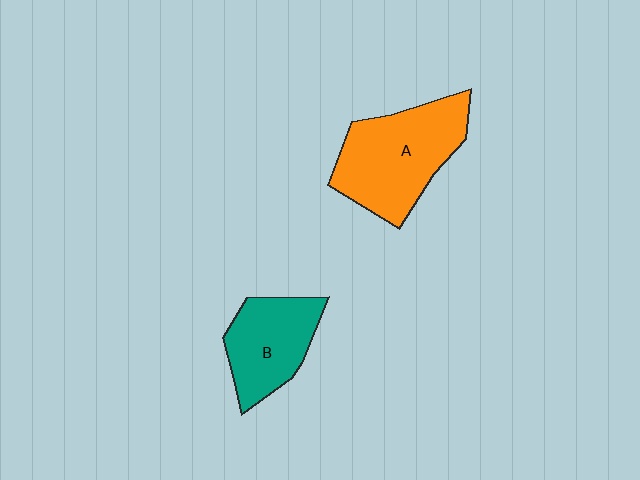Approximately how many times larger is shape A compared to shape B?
Approximately 1.4 times.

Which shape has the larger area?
Shape A (orange).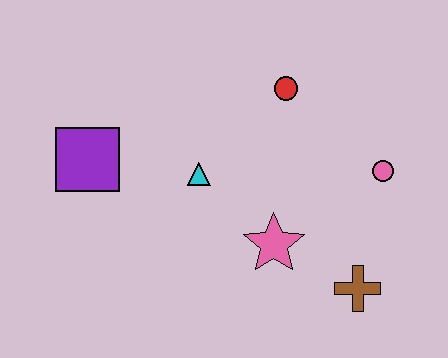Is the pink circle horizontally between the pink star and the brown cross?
No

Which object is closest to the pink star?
The brown cross is closest to the pink star.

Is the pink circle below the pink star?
No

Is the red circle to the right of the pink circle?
No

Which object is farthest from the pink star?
The purple square is farthest from the pink star.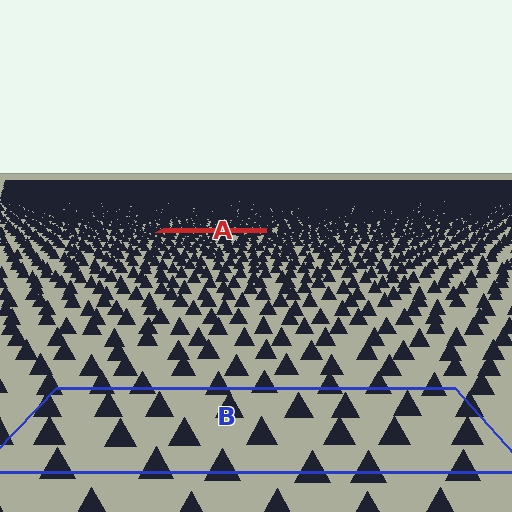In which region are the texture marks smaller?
The texture marks are smaller in region A, because it is farther away.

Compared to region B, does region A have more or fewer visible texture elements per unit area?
Region A has more texture elements per unit area — they are packed more densely because it is farther away.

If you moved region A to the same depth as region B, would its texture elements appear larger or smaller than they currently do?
They would appear larger. At a closer depth, the same texture elements are projected at a bigger on-screen size.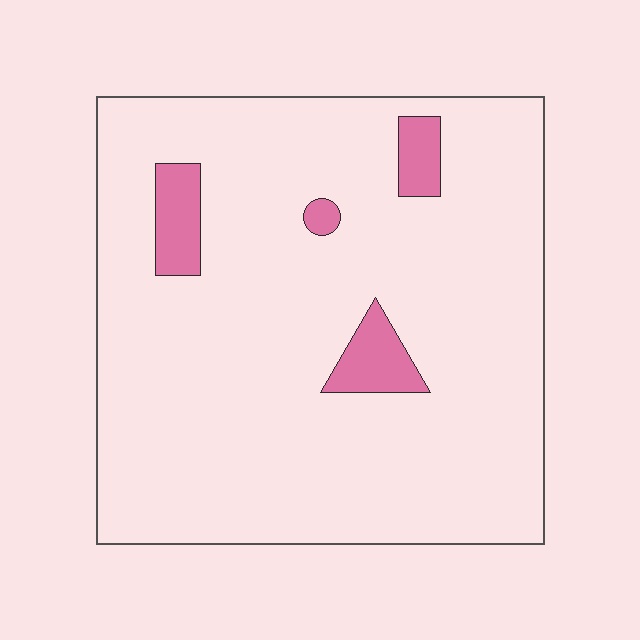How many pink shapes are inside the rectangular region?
4.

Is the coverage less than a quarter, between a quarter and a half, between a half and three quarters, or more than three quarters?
Less than a quarter.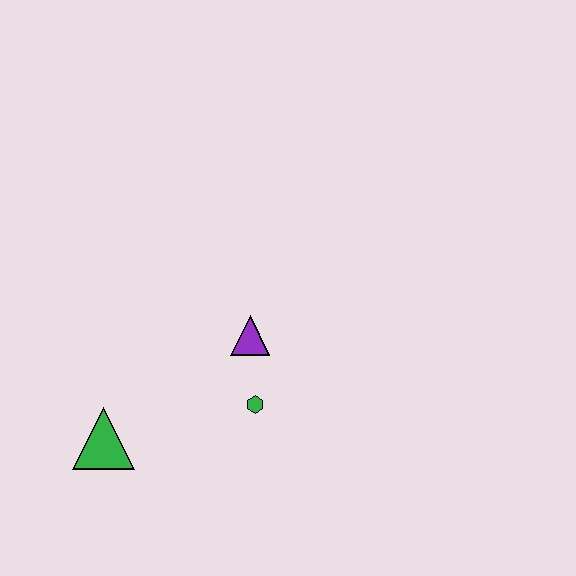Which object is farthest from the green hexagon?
The green triangle is farthest from the green hexagon.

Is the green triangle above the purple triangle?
No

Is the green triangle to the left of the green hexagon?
Yes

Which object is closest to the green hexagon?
The purple triangle is closest to the green hexagon.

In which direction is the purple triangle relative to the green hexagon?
The purple triangle is above the green hexagon.